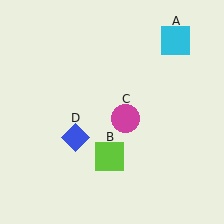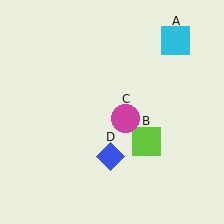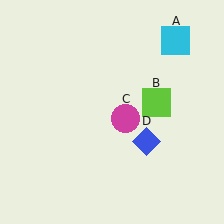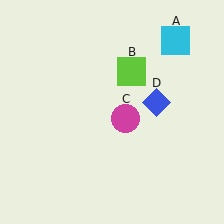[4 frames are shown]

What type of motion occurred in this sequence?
The lime square (object B), blue diamond (object D) rotated counterclockwise around the center of the scene.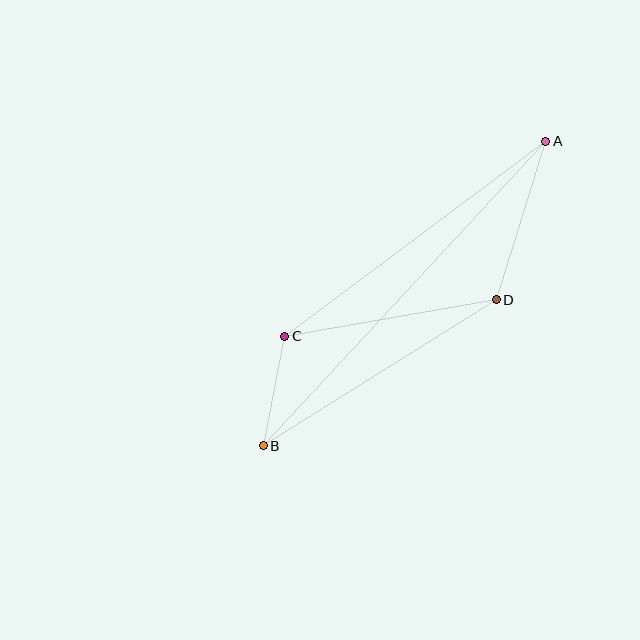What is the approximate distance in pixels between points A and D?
The distance between A and D is approximately 166 pixels.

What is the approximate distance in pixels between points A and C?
The distance between A and C is approximately 326 pixels.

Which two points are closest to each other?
Points B and C are closest to each other.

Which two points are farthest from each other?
Points A and B are farthest from each other.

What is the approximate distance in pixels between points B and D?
The distance between B and D is approximately 275 pixels.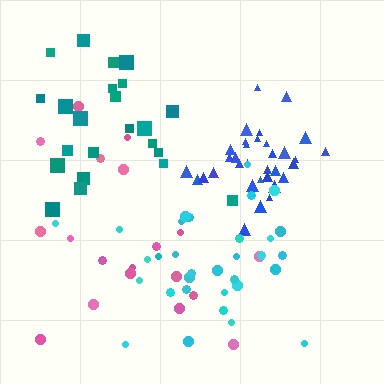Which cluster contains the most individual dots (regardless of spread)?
Blue (34).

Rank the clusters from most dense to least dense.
blue, cyan, teal, pink.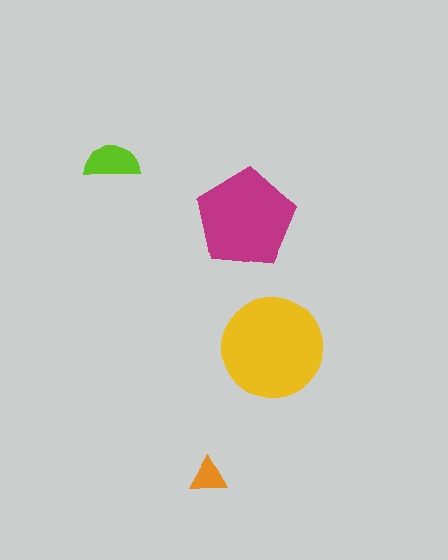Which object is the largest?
The yellow circle.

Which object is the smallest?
The orange triangle.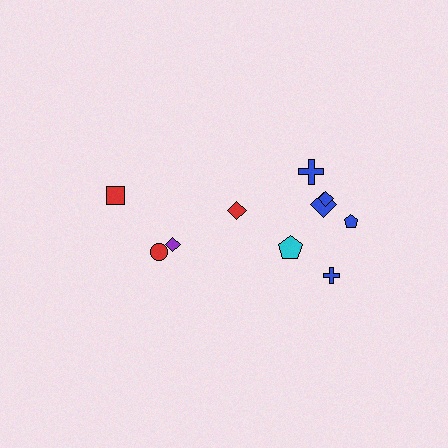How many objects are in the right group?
There are 6 objects.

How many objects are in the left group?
There are 4 objects.